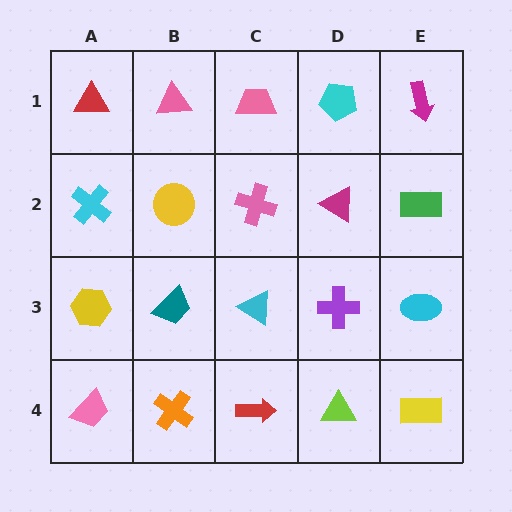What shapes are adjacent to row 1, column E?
A green rectangle (row 2, column E), a cyan pentagon (row 1, column D).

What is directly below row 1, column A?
A cyan cross.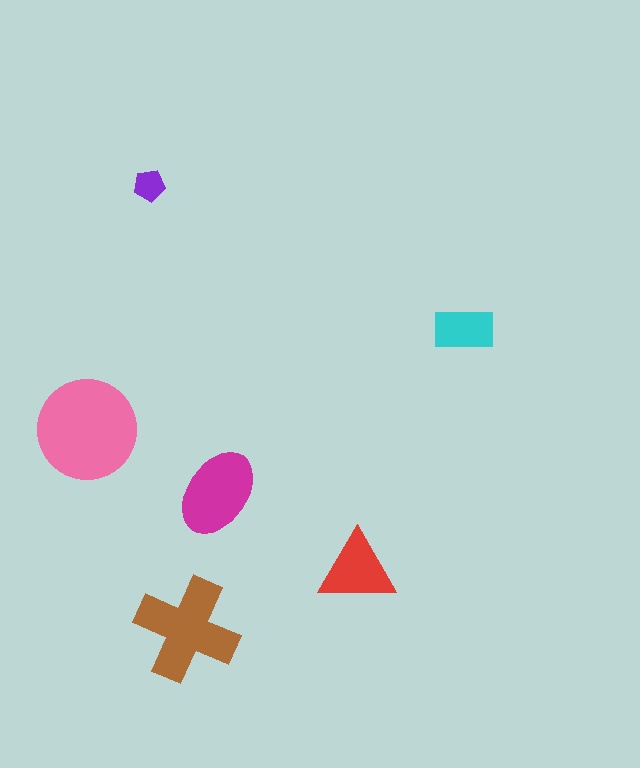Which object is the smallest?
The purple pentagon.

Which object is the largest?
The pink circle.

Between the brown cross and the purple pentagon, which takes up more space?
The brown cross.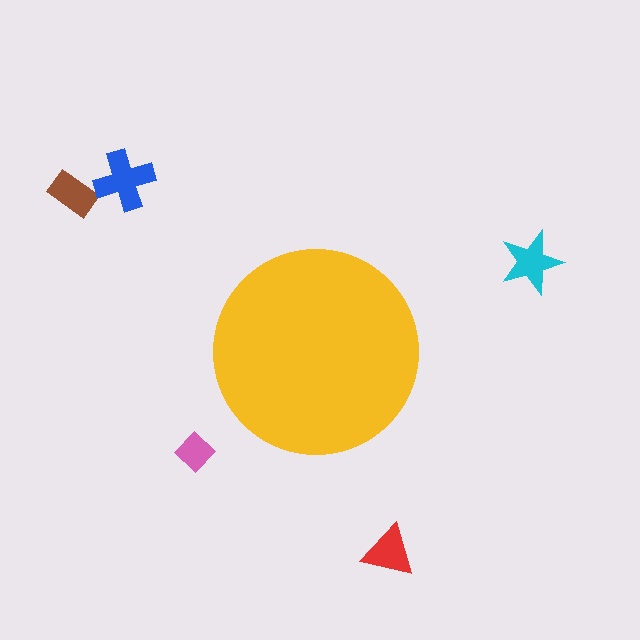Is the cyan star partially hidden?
No, the cyan star is fully visible.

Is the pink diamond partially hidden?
No, the pink diamond is fully visible.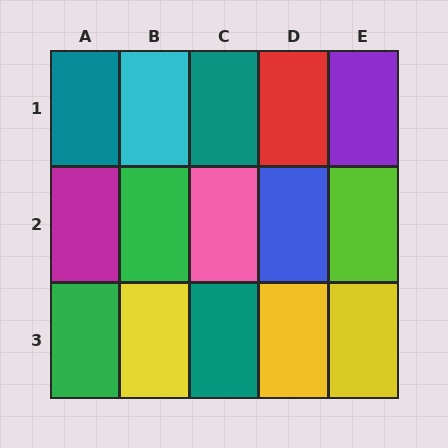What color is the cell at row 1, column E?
Purple.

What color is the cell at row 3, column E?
Yellow.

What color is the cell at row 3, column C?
Teal.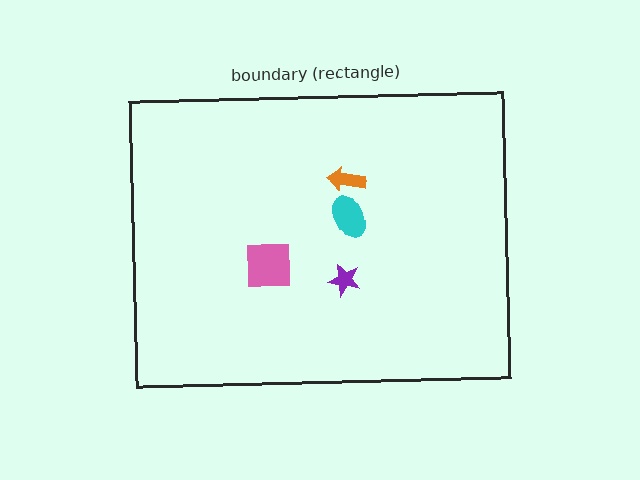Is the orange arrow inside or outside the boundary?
Inside.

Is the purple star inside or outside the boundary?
Inside.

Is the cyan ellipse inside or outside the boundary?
Inside.